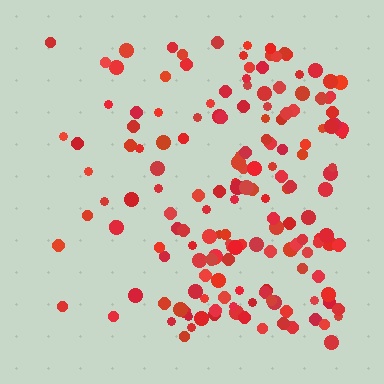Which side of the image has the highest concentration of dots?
The right.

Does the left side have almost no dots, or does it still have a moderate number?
Still a moderate number, just noticeably fewer than the right.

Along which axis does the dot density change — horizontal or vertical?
Horizontal.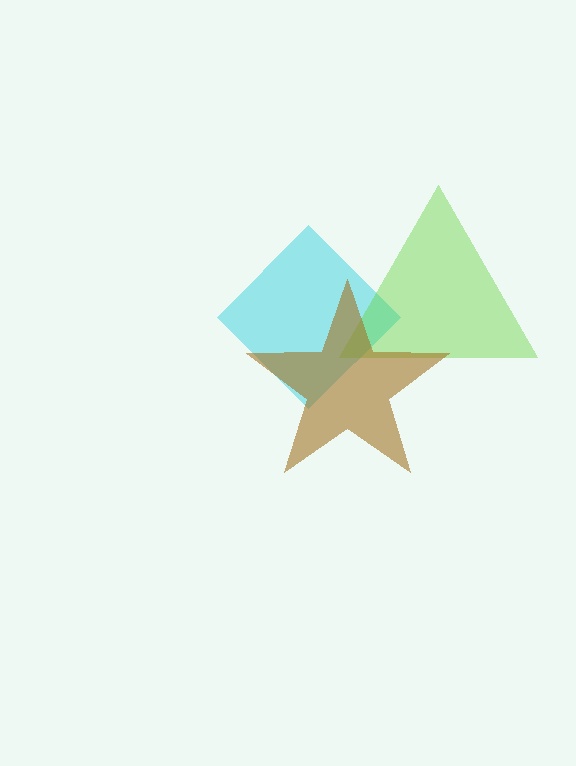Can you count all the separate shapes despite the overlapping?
Yes, there are 3 separate shapes.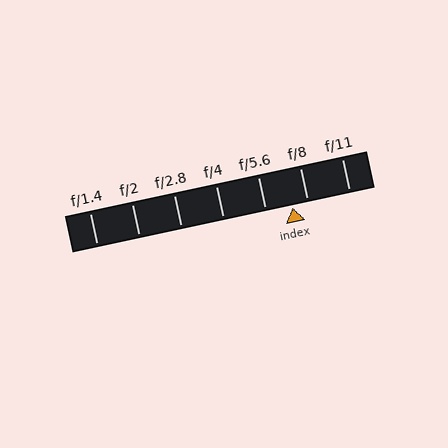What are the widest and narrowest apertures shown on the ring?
The widest aperture shown is f/1.4 and the narrowest is f/11.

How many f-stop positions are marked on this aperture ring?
There are 7 f-stop positions marked.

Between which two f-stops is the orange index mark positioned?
The index mark is between f/5.6 and f/8.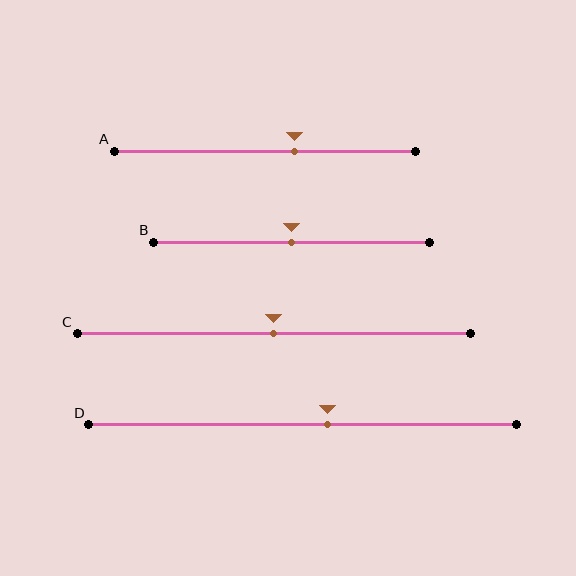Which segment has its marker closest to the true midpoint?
Segment B has its marker closest to the true midpoint.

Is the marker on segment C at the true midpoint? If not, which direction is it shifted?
Yes, the marker on segment C is at the true midpoint.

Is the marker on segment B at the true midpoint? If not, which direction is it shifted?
Yes, the marker on segment B is at the true midpoint.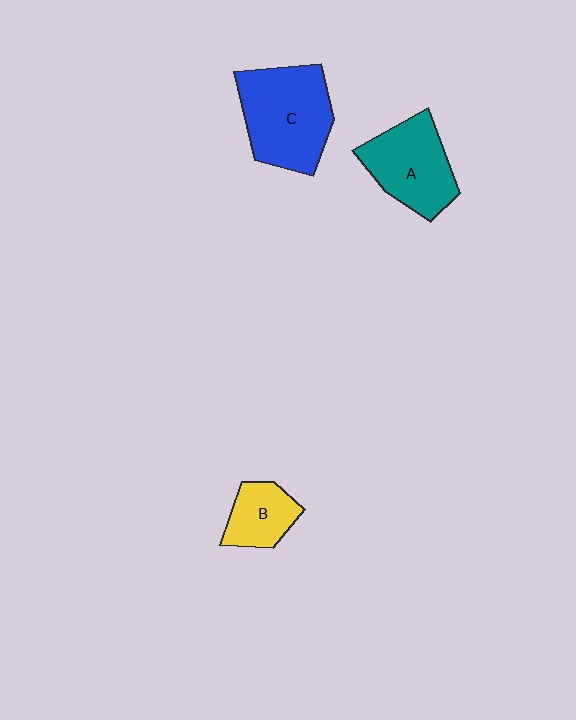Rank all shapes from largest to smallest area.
From largest to smallest: C (blue), A (teal), B (yellow).